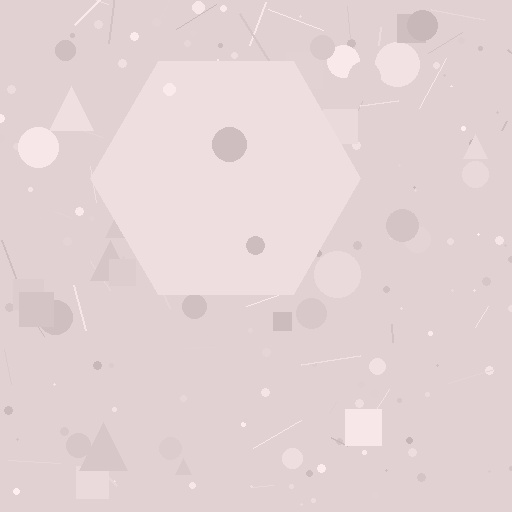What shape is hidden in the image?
A hexagon is hidden in the image.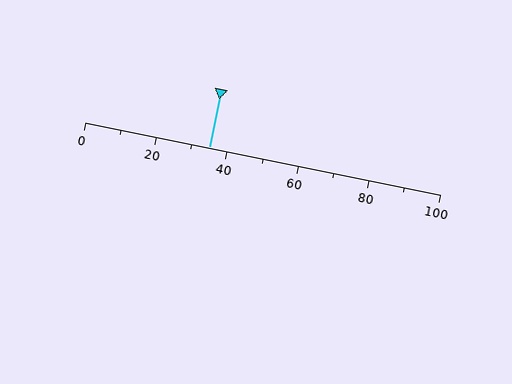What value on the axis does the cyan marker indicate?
The marker indicates approximately 35.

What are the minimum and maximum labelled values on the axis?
The axis runs from 0 to 100.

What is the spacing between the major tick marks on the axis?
The major ticks are spaced 20 apart.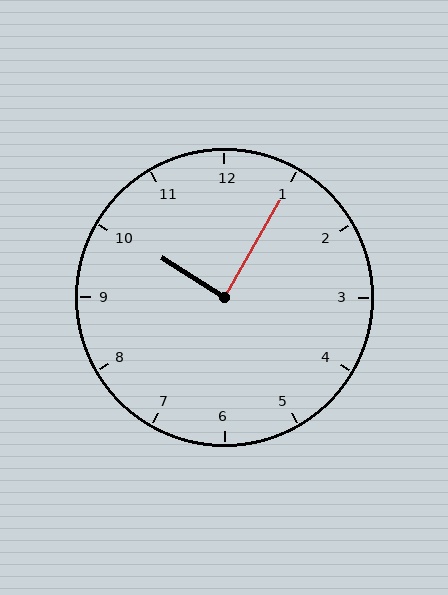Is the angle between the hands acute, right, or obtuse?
It is right.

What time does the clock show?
10:05.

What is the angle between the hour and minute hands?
Approximately 88 degrees.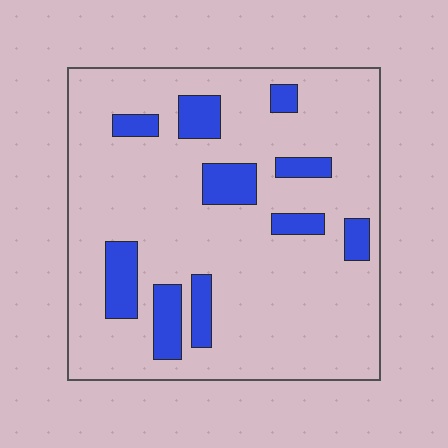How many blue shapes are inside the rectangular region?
10.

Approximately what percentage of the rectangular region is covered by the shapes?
Approximately 15%.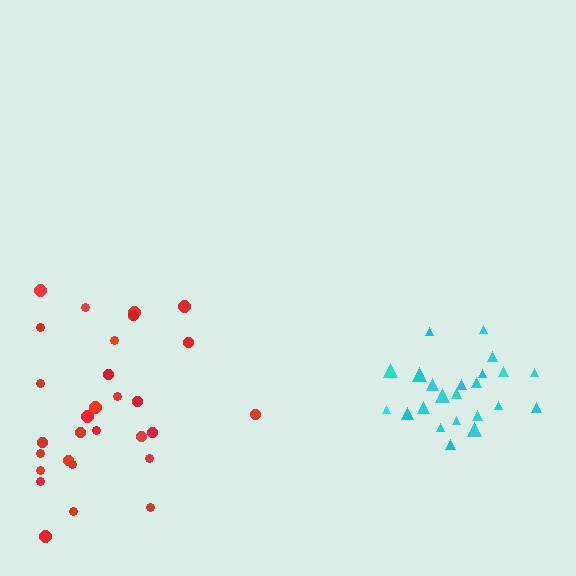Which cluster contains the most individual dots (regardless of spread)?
Red (29).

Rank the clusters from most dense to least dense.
cyan, red.